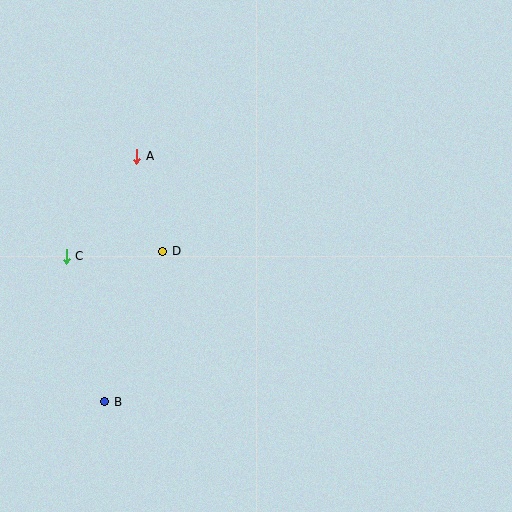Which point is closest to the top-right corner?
Point A is closest to the top-right corner.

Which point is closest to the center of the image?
Point D at (163, 251) is closest to the center.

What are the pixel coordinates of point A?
Point A is at (137, 156).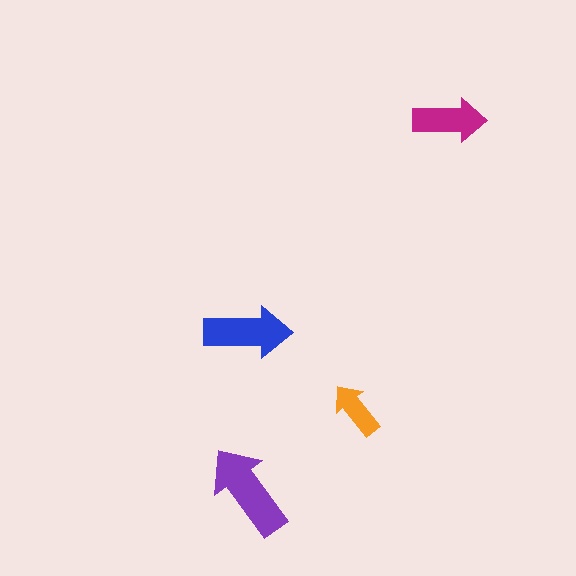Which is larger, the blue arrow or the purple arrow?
The purple one.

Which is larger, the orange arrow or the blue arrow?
The blue one.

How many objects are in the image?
There are 4 objects in the image.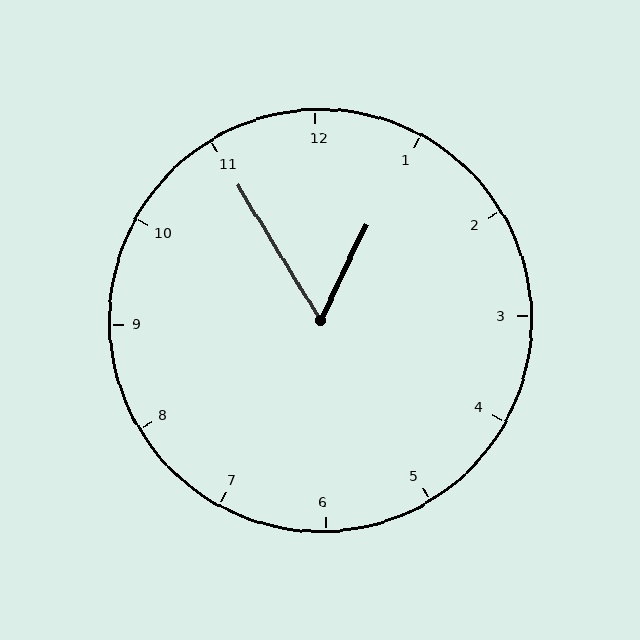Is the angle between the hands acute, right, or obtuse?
It is acute.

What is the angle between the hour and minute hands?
Approximately 58 degrees.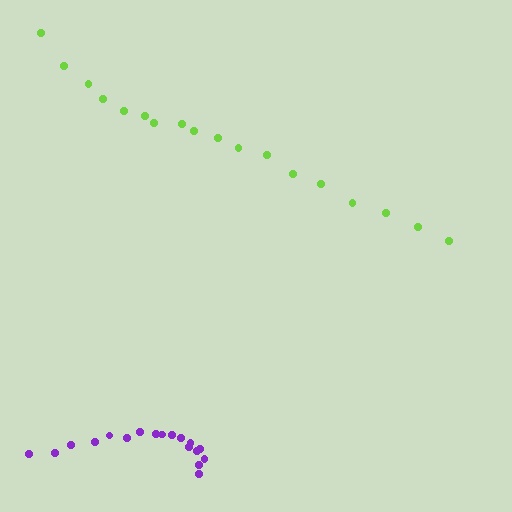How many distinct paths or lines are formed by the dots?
There are 2 distinct paths.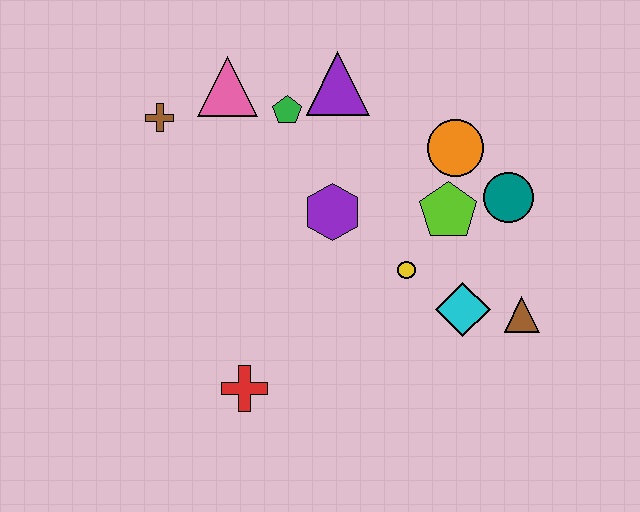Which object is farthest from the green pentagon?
The brown triangle is farthest from the green pentagon.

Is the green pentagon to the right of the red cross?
Yes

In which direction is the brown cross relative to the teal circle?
The brown cross is to the left of the teal circle.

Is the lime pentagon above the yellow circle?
Yes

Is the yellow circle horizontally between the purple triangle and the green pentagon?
No